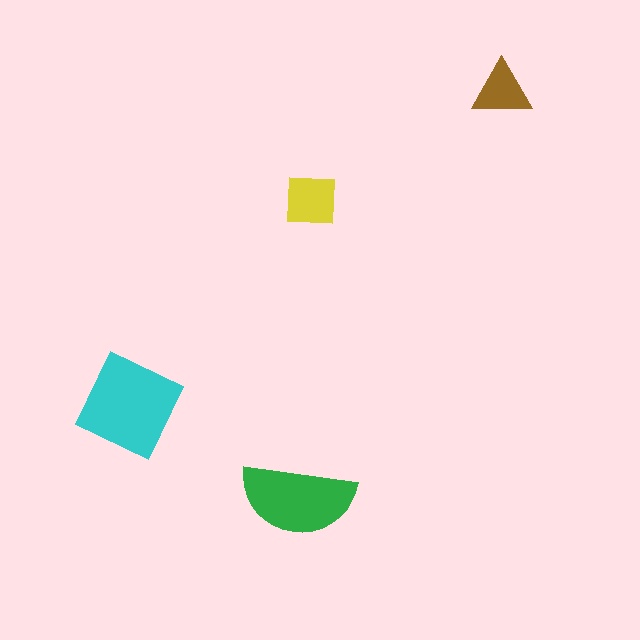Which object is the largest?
The cyan diamond.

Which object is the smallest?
The brown triangle.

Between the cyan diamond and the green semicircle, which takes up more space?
The cyan diamond.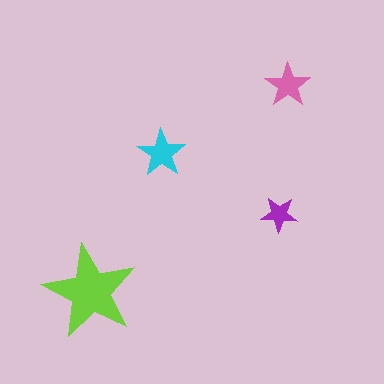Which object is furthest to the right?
The pink star is rightmost.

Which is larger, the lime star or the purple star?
The lime one.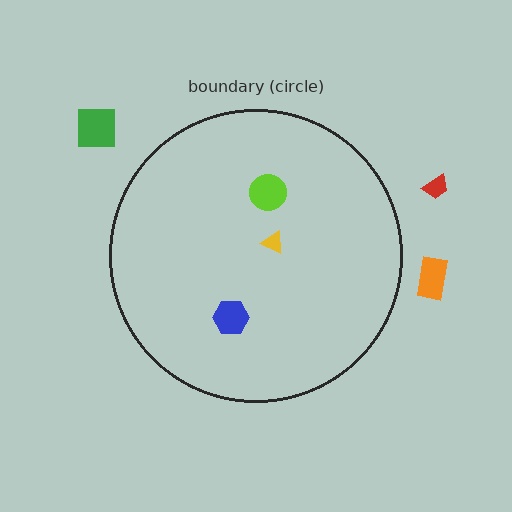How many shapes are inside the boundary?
3 inside, 3 outside.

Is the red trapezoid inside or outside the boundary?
Outside.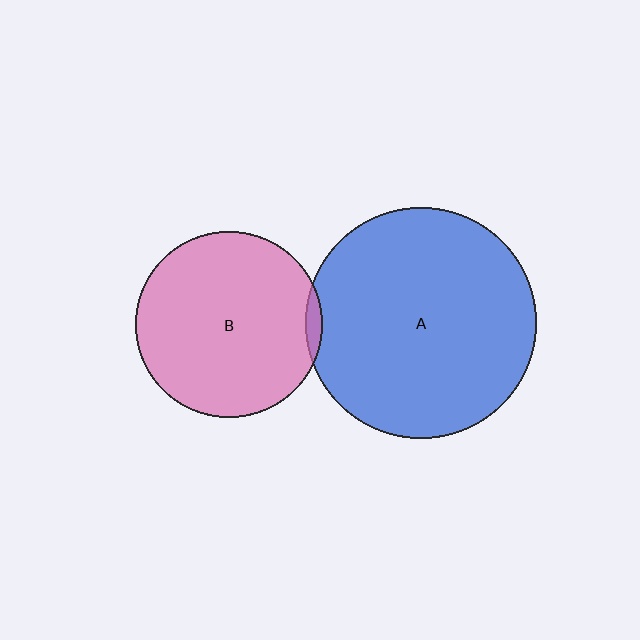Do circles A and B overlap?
Yes.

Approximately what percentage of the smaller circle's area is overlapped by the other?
Approximately 5%.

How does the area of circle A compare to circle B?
Approximately 1.5 times.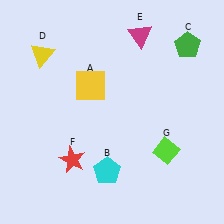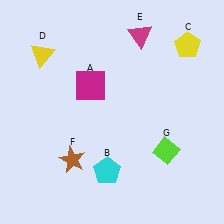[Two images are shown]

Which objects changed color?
A changed from yellow to magenta. C changed from green to yellow. F changed from red to brown.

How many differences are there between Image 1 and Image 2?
There are 3 differences between the two images.